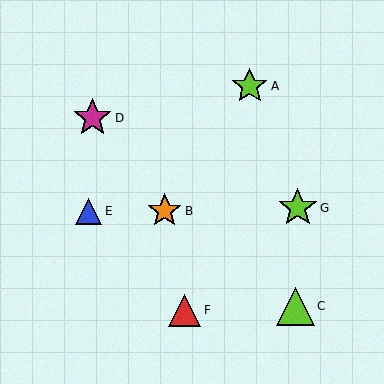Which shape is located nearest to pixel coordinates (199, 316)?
The red triangle (labeled F) at (184, 310) is nearest to that location.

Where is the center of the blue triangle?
The center of the blue triangle is at (89, 211).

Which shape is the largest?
The lime star (labeled G) is the largest.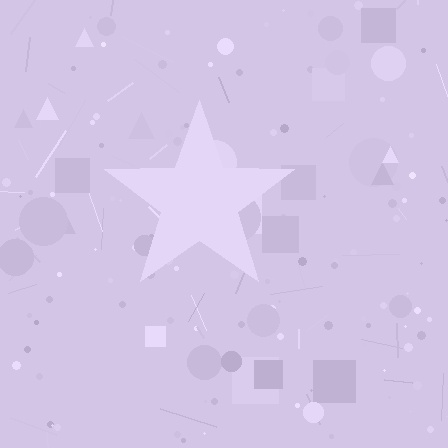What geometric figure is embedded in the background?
A star is embedded in the background.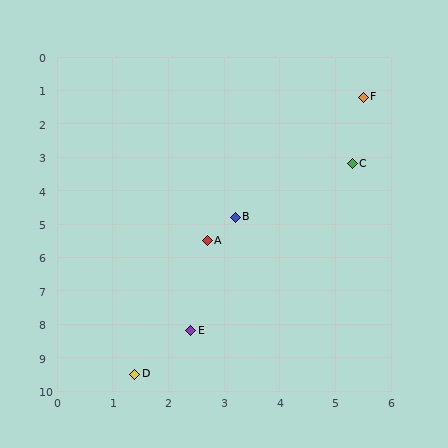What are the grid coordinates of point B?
Point B is at approximately (3.2, 4.8).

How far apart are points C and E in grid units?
Points C and E are about 5.8 grid units apart.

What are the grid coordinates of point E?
Point E is at approximately (2.4, 8.2).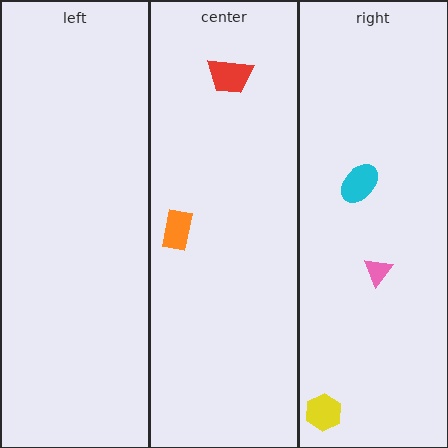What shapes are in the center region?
The red trapezoid, the orange rectangle.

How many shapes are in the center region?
2.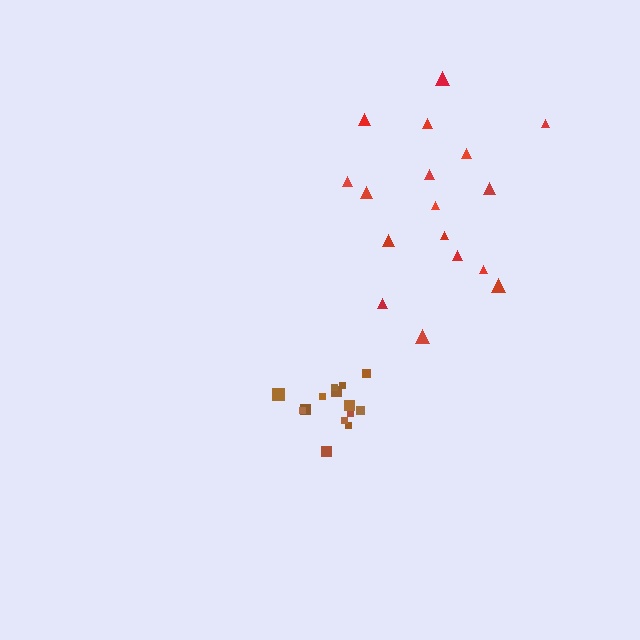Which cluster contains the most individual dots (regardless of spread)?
Red (17).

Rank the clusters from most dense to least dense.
brown, red.